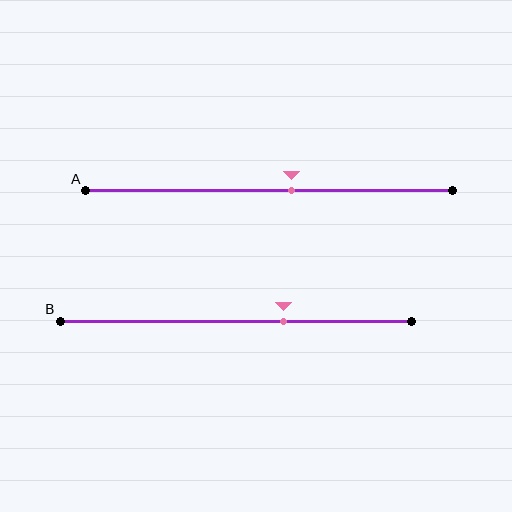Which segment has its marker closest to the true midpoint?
Segment A has its marker closest to the true midpoint.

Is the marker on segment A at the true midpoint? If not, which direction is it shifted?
No, the marker on segment A is shifted to the right by about 6% of the segment length.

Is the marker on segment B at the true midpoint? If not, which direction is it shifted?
No, the marker on segment B is shifted to the right by about 14% of the segment length.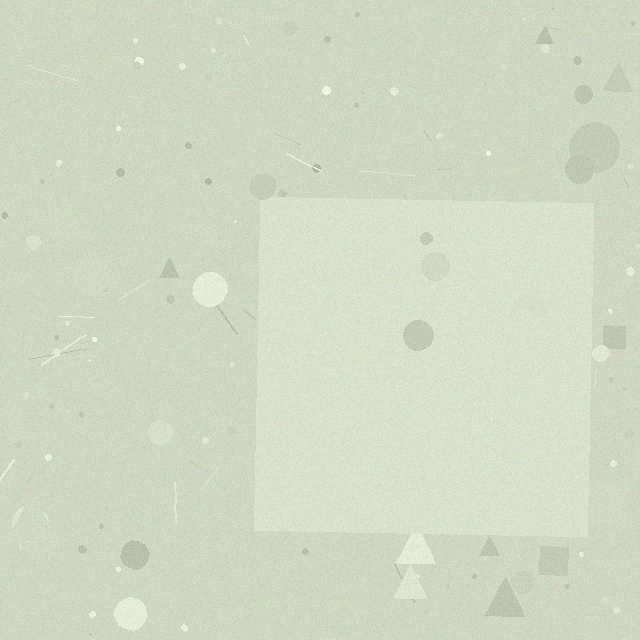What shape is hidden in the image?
A square is hidden in the image.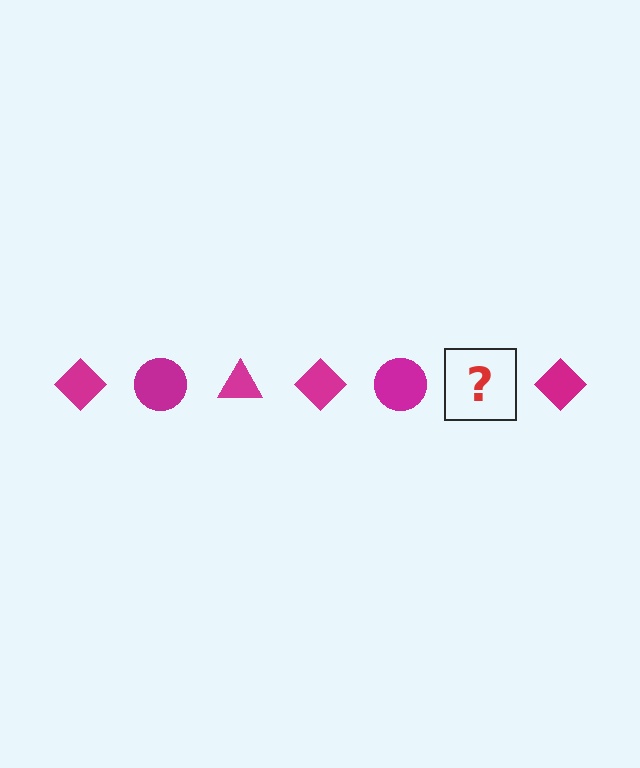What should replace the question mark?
The question mark should be replaced with a magenta triangle.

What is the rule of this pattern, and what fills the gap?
The rule is that the pattern cycles through diamond, circle, triangle shapes in magenta. The gap should be filled with a magenta triangle.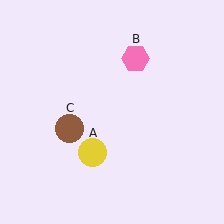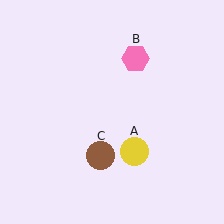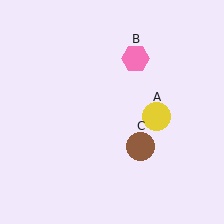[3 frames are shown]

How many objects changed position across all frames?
2 objects changed position: yellow circle (object A), brown circle (object C).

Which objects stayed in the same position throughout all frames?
Pink hexagon (object B) remained stationary.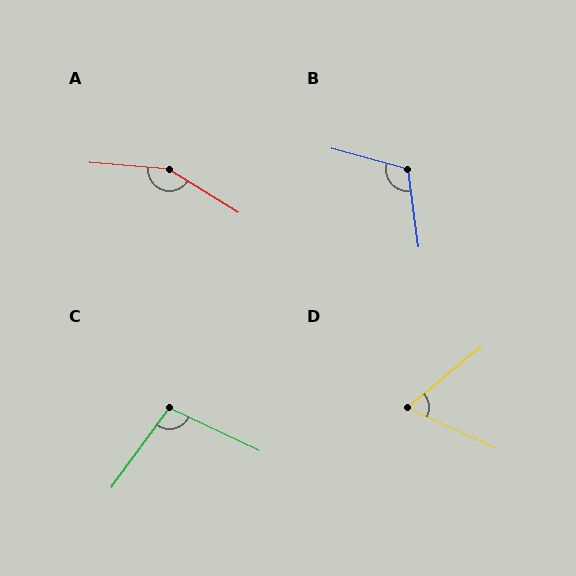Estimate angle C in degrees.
Approximately 101 degrees.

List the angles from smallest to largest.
D (64°), C (101°), B (113°), A (153°).